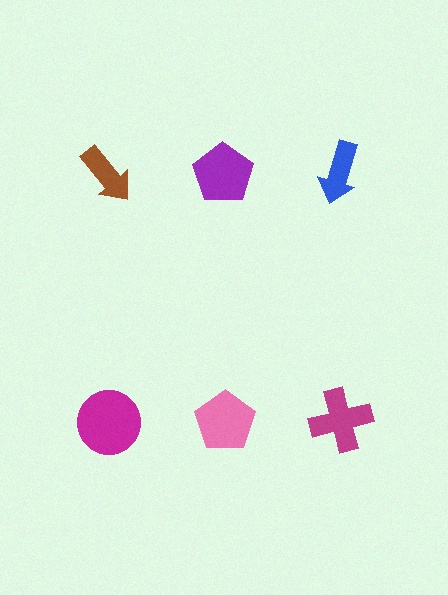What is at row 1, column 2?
A purple pentagon.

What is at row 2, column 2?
A pink pentagon.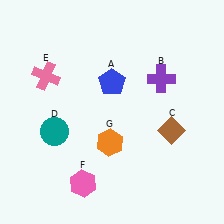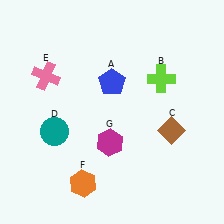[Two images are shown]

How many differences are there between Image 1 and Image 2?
There are 3 differences between the two images.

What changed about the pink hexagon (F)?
In Image 1, F is pink. In Image 2, it changed to orange.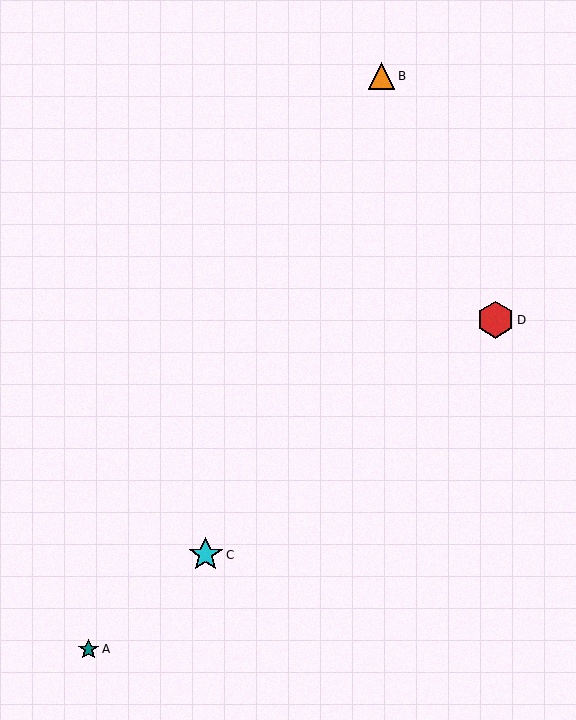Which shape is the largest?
The red hexagon (labeled D) is the largest.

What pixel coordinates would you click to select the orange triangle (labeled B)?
Click at (382, 76) to select the orange triangle B.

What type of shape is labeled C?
Shape C is a cyan star.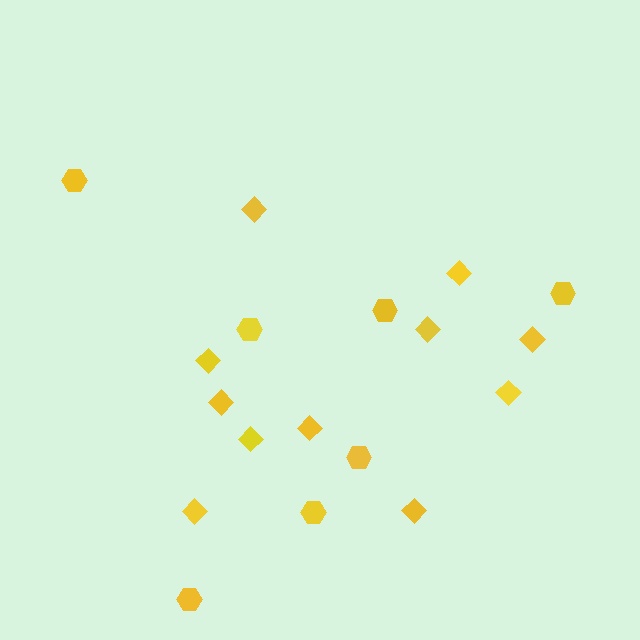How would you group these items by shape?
There are 2 groups: one group of hexagons (7) and one group of diamonds (11).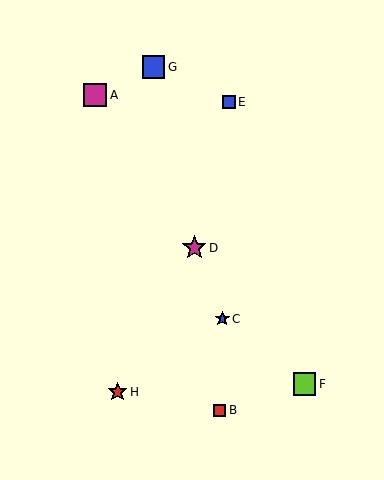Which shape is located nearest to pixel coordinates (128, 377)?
The red star (labeled H) at (118, 392) is nearest to that location.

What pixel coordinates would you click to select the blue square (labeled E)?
Click at (229, 102) to select the blue square E.